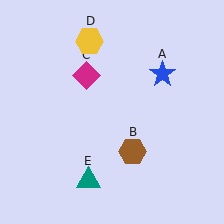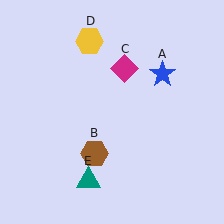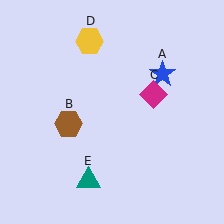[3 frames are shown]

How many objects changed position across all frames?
2 objects changed position: brown hexagon (object B), magenta diamond (object C).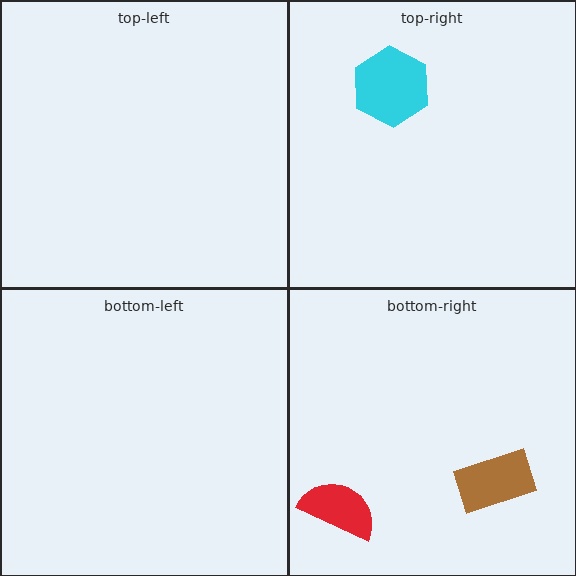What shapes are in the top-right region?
The cyan hexagon.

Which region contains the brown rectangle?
The bottom-right region.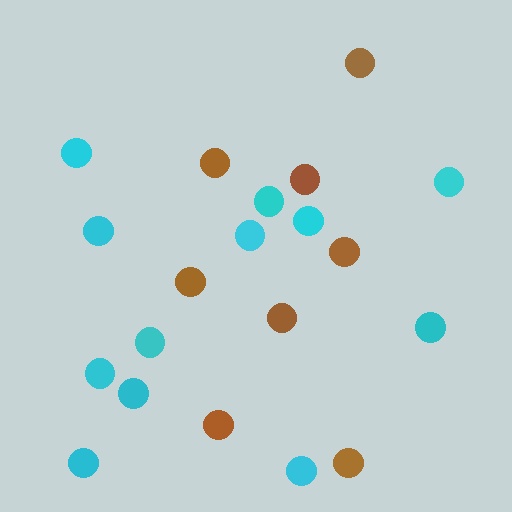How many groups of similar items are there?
There are 2 groups: one group of cyan circles (12) and one group of brown circles (8).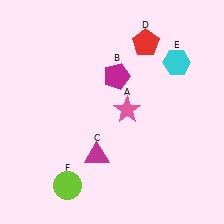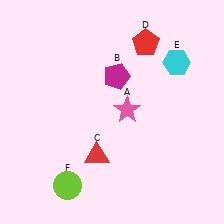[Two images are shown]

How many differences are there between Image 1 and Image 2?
There is 1 difference between the two images.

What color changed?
The triangle (C) changed from magenta in Image 1 to red in Image 2.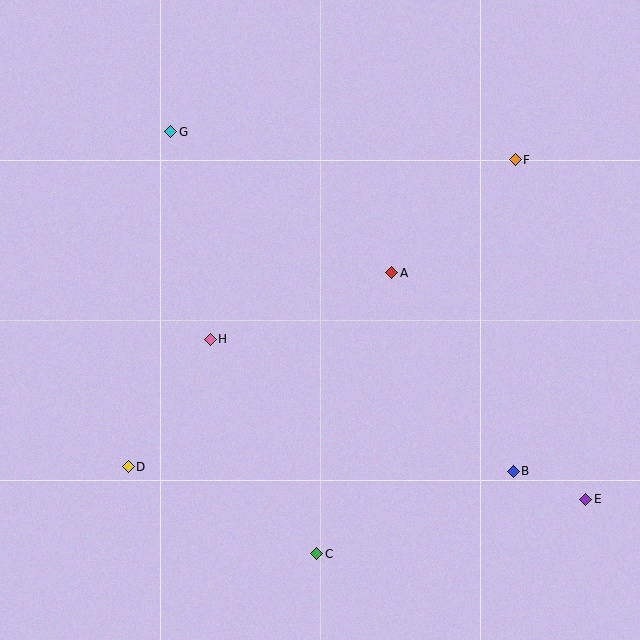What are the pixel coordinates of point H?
Point H is at (210, 339).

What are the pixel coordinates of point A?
Point A is at (392, 273).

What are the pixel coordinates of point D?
Point D is at (128, 467).